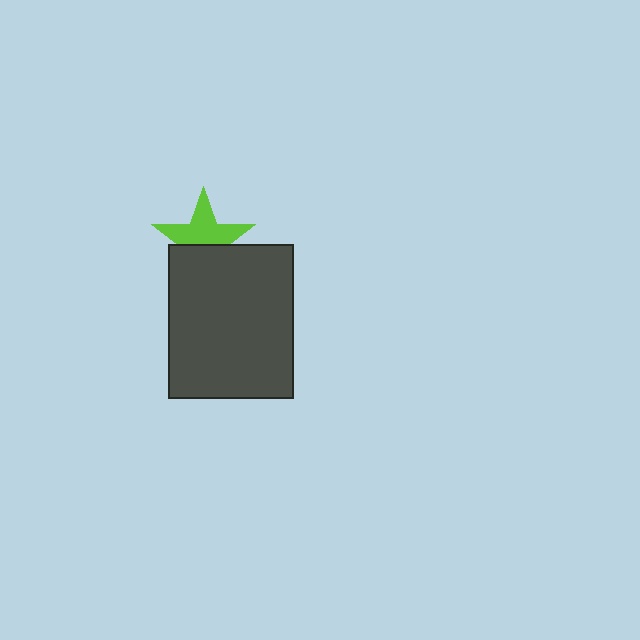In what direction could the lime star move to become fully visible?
The lime star could move up. That would shift it out from behind the dark gray rectangle entirely.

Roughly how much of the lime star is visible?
About half of it is visible (roughly 58%).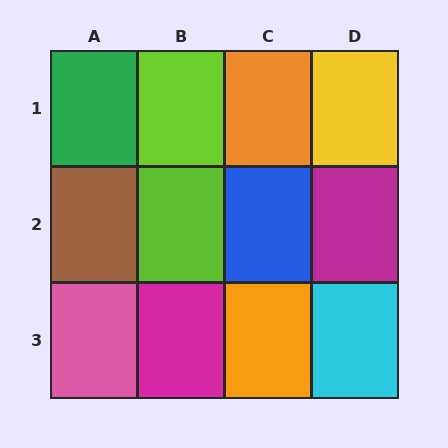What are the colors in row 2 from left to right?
Brown, lime, blue, magenta.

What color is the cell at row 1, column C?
Orange.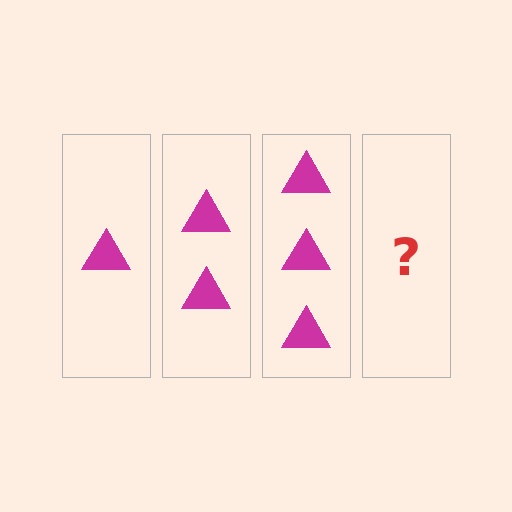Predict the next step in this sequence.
The next step is 4 triangles.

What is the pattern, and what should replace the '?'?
The pattern is that each step adds one more triangle. The '?' should be 4 triangles.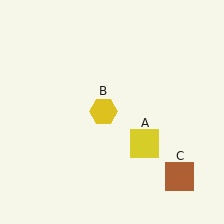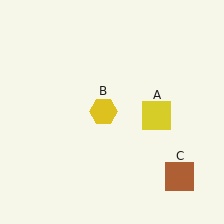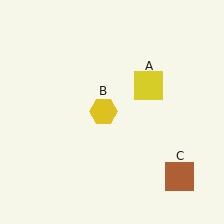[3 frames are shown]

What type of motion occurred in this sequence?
The yellow square (object A) rotated counterclockwise around the center of the scene.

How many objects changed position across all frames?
1 object changed position: yellow square (object A).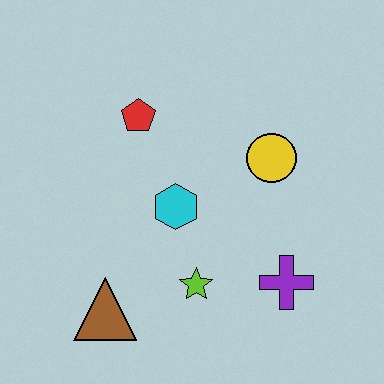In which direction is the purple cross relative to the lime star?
The purple cross is to the right of the lime star.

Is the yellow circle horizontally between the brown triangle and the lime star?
No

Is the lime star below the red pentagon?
Yes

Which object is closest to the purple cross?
The lime star is closest to the purple cross.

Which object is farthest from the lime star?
The red pentagon is farthest from the lime star.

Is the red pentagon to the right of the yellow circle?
No